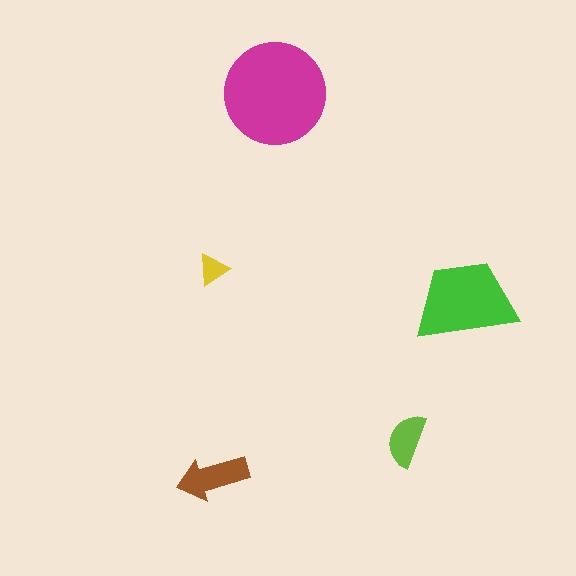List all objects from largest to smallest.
The magenta circle, the green trapezoid, the brown arrow, the lime semicircle, the yellow triangle.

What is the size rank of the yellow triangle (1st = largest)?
5th.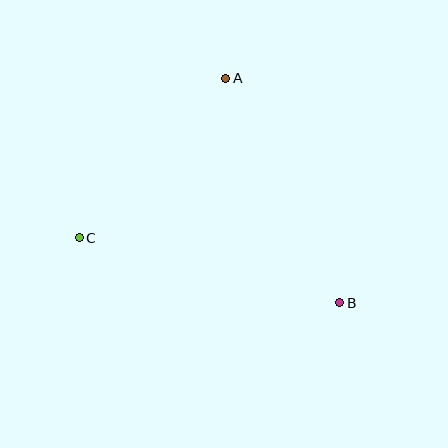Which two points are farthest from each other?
Points B and C are farthest from each other.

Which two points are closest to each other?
Points A and C are closest to each other.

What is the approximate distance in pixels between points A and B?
The distance between A and B is approximately 252 pixels.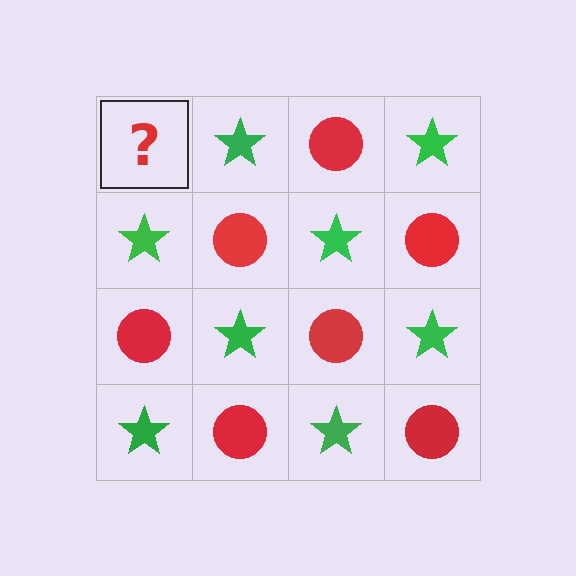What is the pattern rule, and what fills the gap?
The rule is that it alternates red circle and green star in a checkerboard pattern. The gap should be filled with a red circle.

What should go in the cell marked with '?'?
The missing cell should contain a red circle.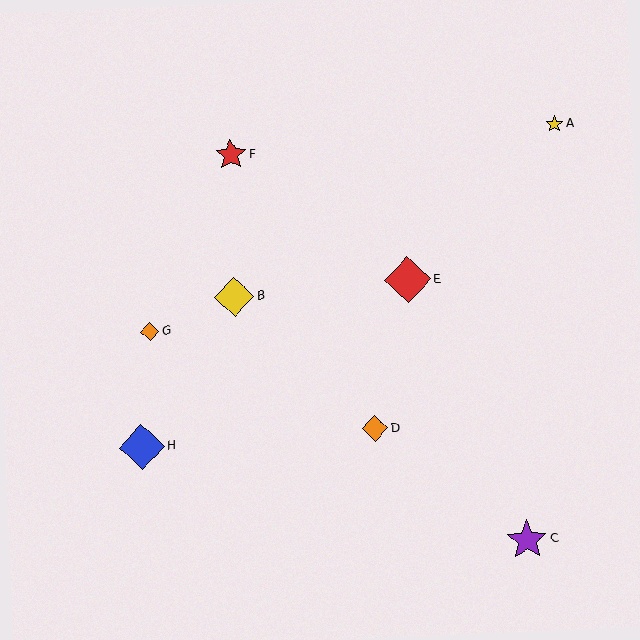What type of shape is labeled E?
Shape E is a red diamond.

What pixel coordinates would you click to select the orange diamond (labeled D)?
Click at (375, 428) to select the orange diamond D.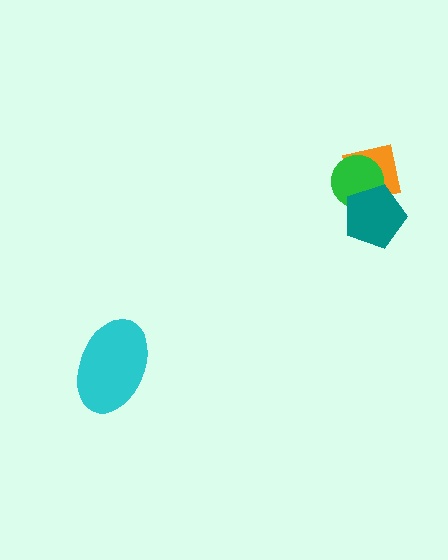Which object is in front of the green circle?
The teal pentagon is in front of the green circle.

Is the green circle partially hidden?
Yes, it is partially covered by another shape.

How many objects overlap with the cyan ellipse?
0 objects overlap with the cyan ellipse.